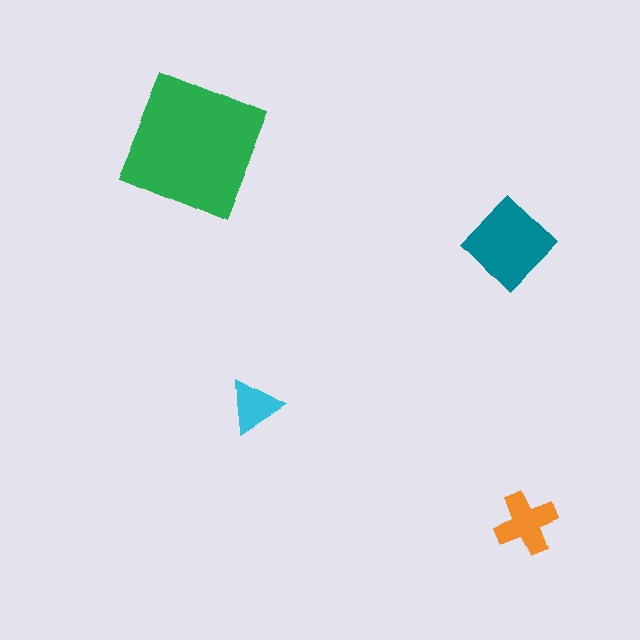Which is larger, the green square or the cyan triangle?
The green square.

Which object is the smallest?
The cyan triangle.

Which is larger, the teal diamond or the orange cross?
The teal diamond.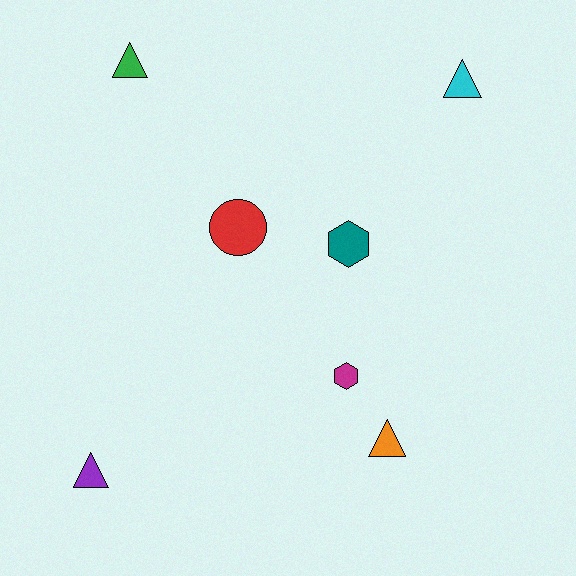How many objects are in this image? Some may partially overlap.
There are 7 objects.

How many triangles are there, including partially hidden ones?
There are 4 triangles.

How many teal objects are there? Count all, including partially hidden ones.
There is 1 teal object.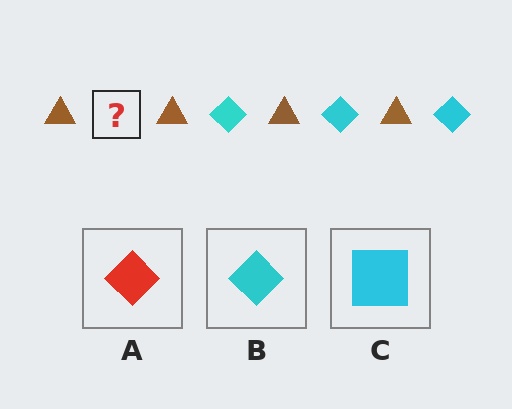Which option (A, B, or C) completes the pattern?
B.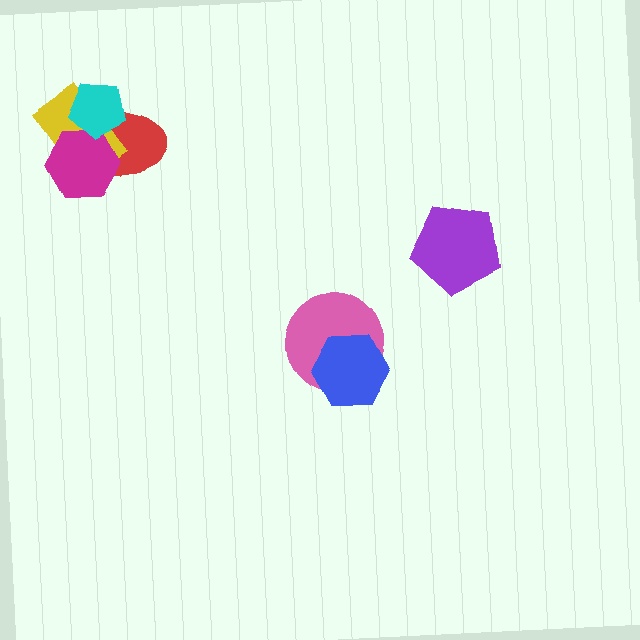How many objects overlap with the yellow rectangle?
3 objects overlap with the yellow rectangle.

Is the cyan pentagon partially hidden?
No, no other shape covers it.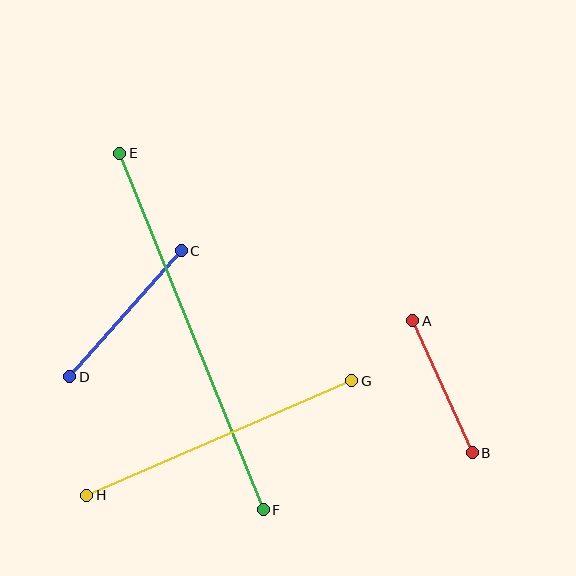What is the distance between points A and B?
The distance is approximately 145 pixels.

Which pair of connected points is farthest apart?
Points E and F are farthest apart.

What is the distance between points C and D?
The distance is approximately 168 pixels.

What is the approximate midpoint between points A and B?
The midpoint is at approximately (442, 387) pixels.